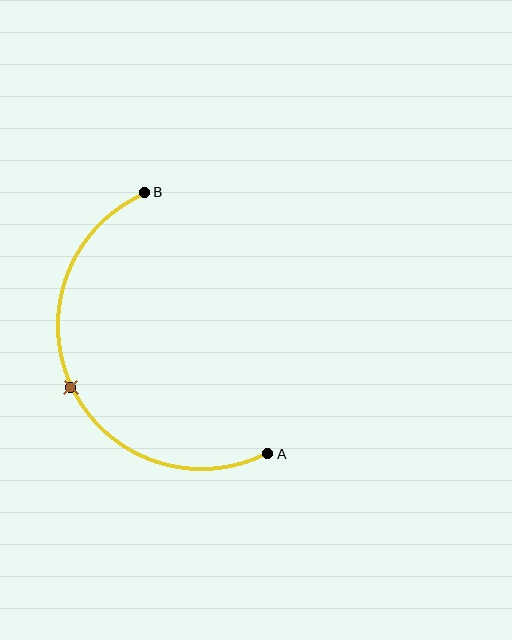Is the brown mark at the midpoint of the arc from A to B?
Yes. The brown mark lies on the arc at equal arc-length from both A and B — it is the arc midpoint.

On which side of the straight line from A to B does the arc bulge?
The arc bulges to the left of the straight line connecting A and B.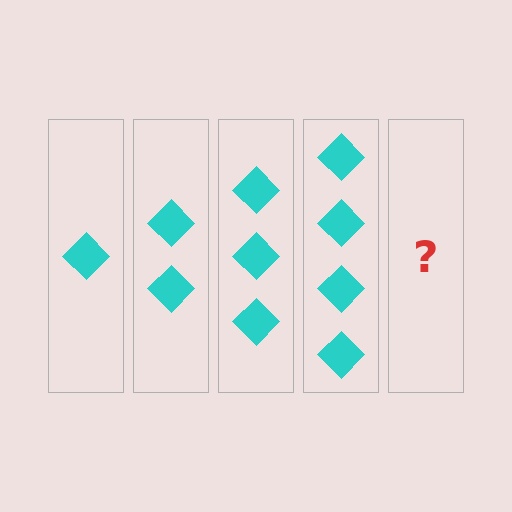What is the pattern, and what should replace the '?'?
The pattern is that each step adds one more diamond. The '?' should be 5 diamonds.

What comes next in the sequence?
The next element should be 5 diamonds.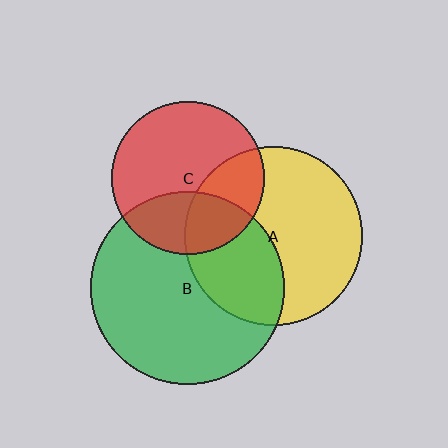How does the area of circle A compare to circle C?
Approximately 1.4 times.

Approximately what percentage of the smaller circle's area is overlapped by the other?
Approximately 30%.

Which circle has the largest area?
Circle B (green).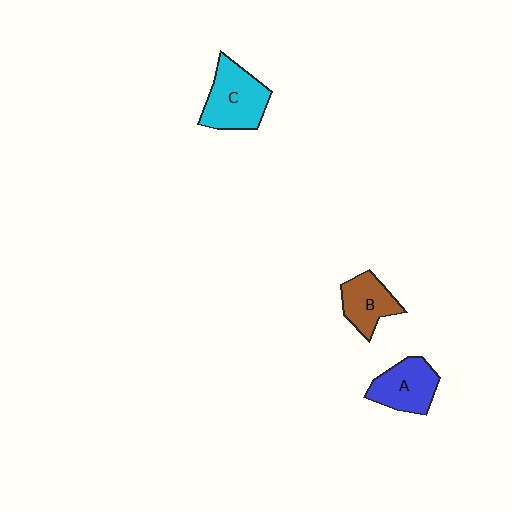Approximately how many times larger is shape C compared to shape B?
Approximately 1.4 times.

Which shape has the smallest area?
Shape B (brown).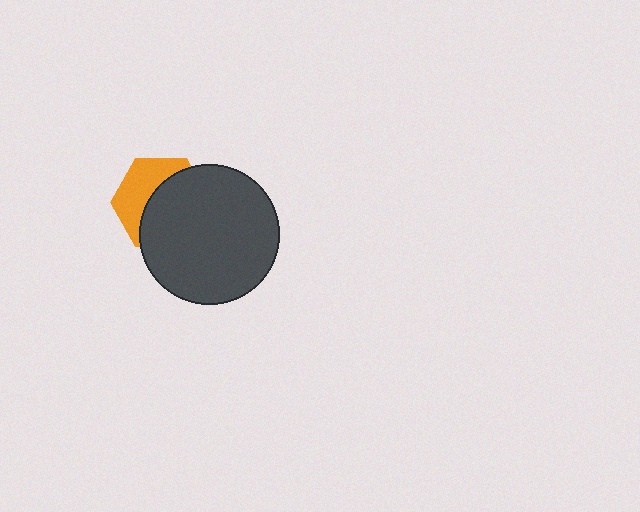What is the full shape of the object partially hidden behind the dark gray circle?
The partially hidden object is an orange hexagon.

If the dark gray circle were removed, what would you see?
You would see the complete orange hexagon.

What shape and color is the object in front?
The object in front is a dark gray circle.